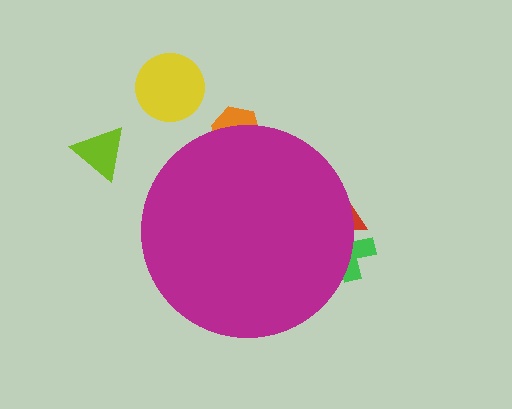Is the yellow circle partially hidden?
No, the yellow circle is fully visible.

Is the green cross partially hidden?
Yes, the green cross is partially hidden behind the magenta circle.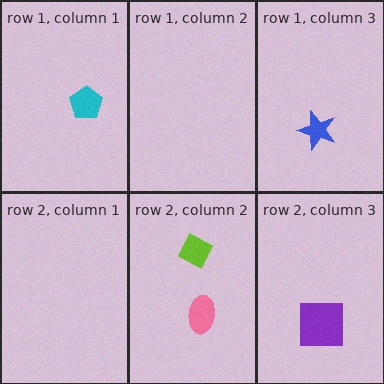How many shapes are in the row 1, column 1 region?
1.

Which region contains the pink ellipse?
The row 2, column 2 region.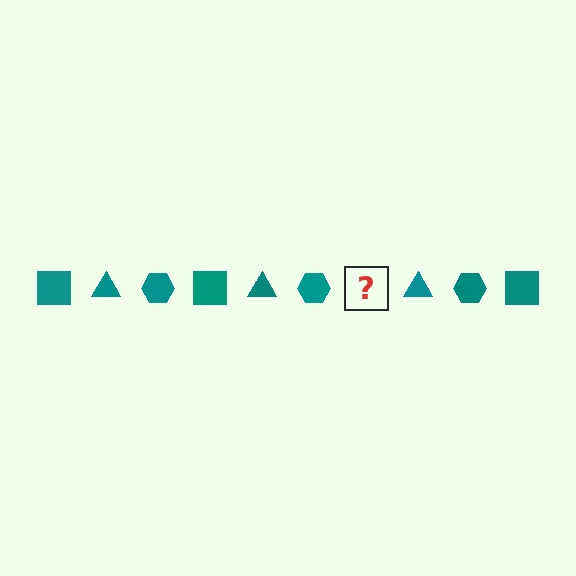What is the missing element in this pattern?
The missing element is a teal square.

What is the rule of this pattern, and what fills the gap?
The rule is that the pattern cycles through square, triangle, hexagon shapes in teal. The gap should be filled with a teal square.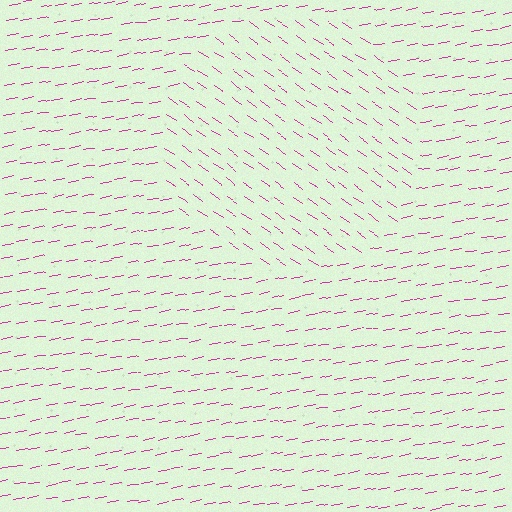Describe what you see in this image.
The image is filled with small magenta line segments. A circle region in the image has lines oriented differently from the surrounding lines, creating a visible texture boundary.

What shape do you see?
I see a circle.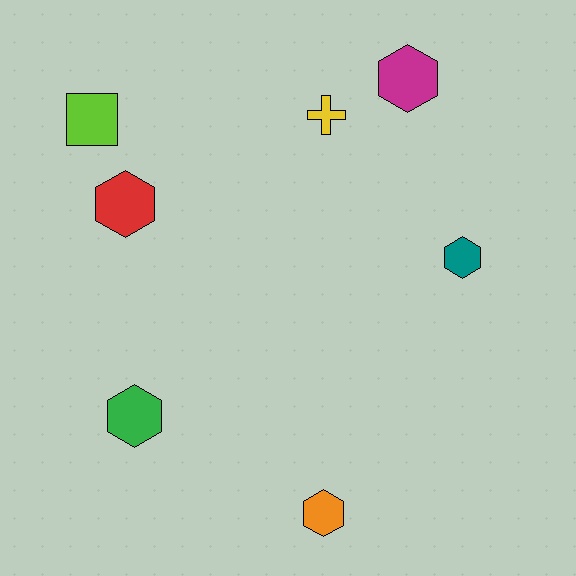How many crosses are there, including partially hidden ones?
There is 1 cross.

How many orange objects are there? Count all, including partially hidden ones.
There is 1 orange object.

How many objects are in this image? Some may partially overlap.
There are 7 objects.